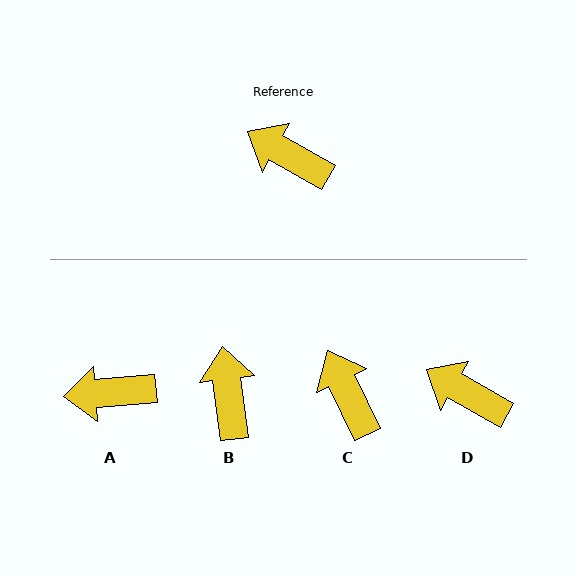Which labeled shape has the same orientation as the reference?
D.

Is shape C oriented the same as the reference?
No, it is off by about 35 degrees.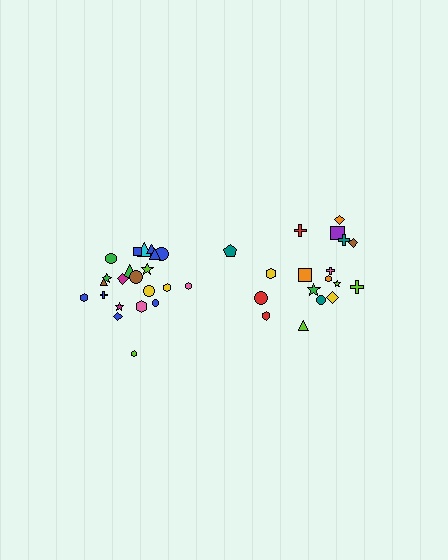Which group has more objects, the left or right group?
The left group.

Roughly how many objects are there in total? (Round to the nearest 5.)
Roughly 40 objects in total.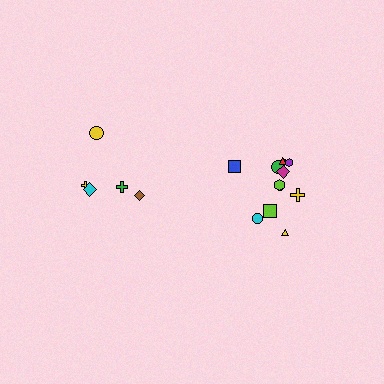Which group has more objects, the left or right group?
The right group.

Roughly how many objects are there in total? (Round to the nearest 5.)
Roughly 15 objects in total.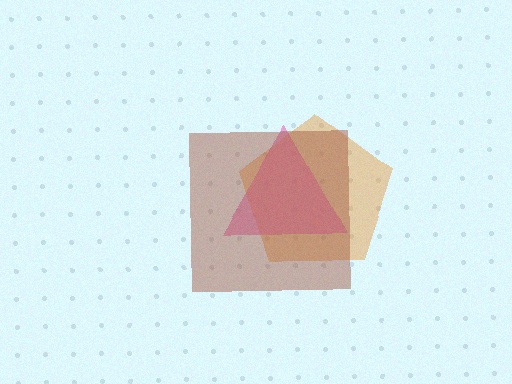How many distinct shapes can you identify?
There are 3 distinct shapes: an orange pentagon, a pink triangle, a brown square.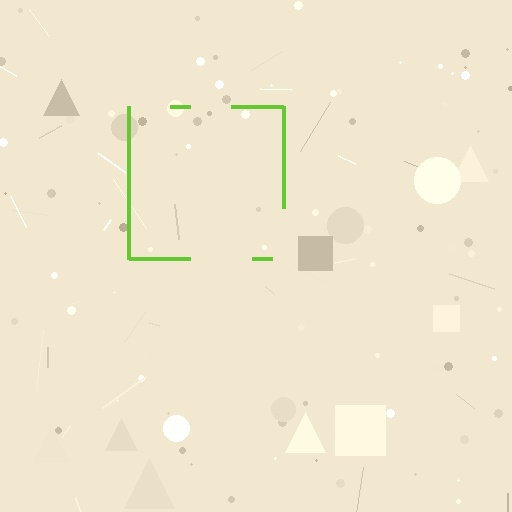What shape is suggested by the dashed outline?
The dashed outline suggests a square.